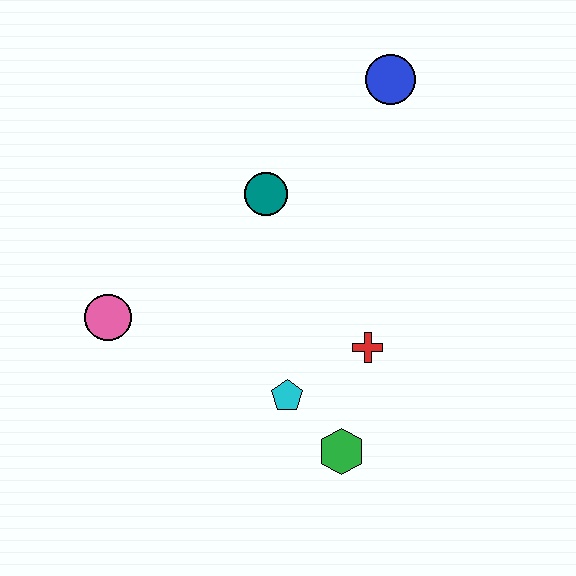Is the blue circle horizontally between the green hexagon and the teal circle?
No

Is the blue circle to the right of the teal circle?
Yes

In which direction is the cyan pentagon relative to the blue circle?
The cyan pentagon is below the blue circle.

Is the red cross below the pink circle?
Yes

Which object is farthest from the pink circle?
The blue circle is farthest from the pink circle.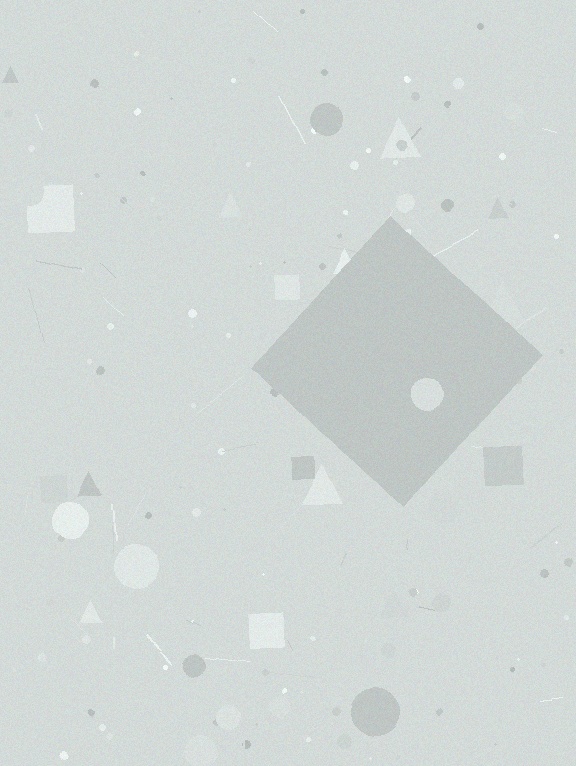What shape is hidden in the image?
A diamond is hidden in the image.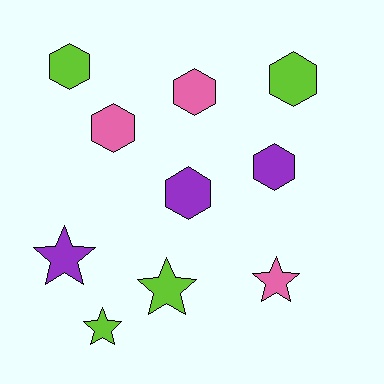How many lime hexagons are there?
There are 2 lime hexagons.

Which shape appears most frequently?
Hexagon, with 6 objects.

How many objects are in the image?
There are 10 objects.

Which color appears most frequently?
Lime, with 4 objects.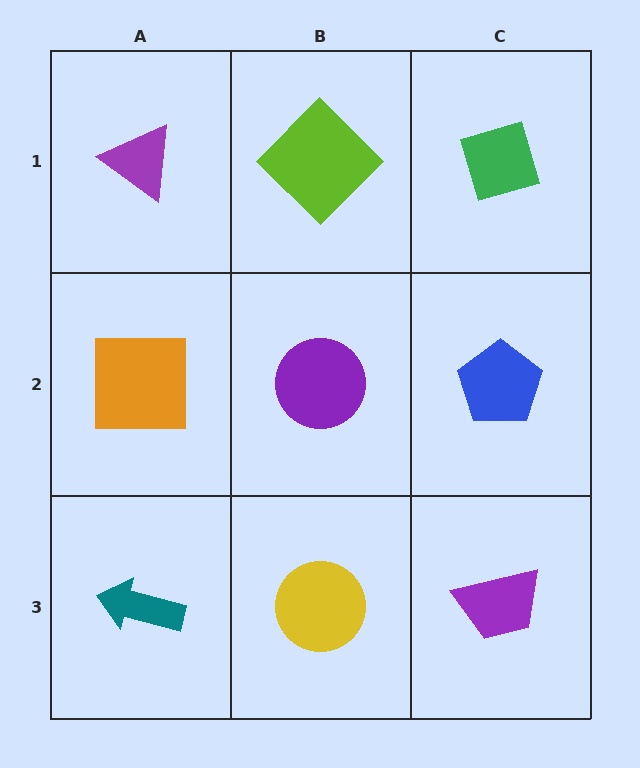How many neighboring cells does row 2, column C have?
3.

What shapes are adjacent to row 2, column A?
A purple triangle (row 1, column A), a teal arrow (row 3, column A), a purple circle (row 2, column B).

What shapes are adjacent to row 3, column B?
A purple circle (row 2, column B), a teal arrow (row 3, column A), a purple trapezoid (row 3, column C).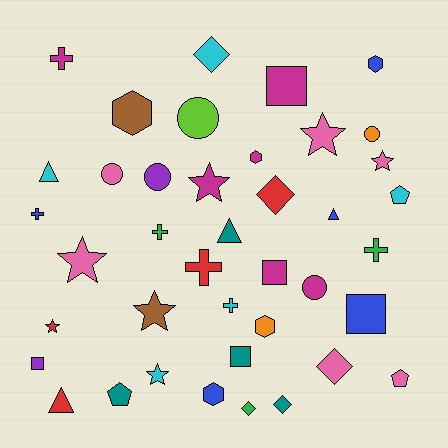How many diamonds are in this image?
There are 5 diamonds.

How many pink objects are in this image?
There are 6 pink objects.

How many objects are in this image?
There are 40 objects.